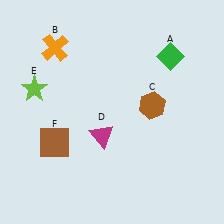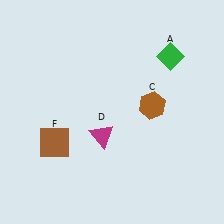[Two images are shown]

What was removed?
The lime star (E), the orange cross (B) were removed in Image 2.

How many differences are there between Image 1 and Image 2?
There are 2 differences between the two images.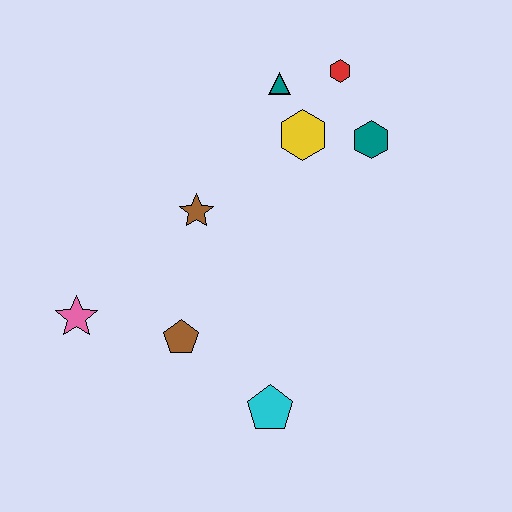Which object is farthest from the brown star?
The cyan pentagon is farthest from the brown star.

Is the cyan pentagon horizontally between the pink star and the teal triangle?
Yes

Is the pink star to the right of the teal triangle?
No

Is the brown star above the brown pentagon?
Yes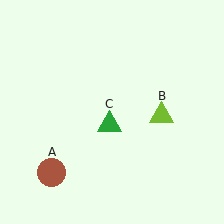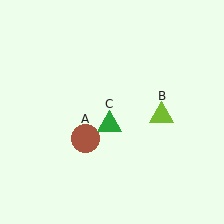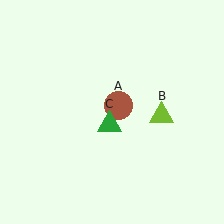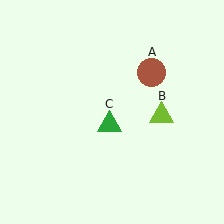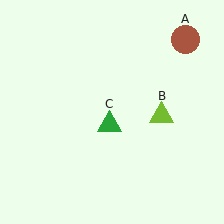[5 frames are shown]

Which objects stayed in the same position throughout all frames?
Lime triangle (object B) and green triangle (object C) remained stationary.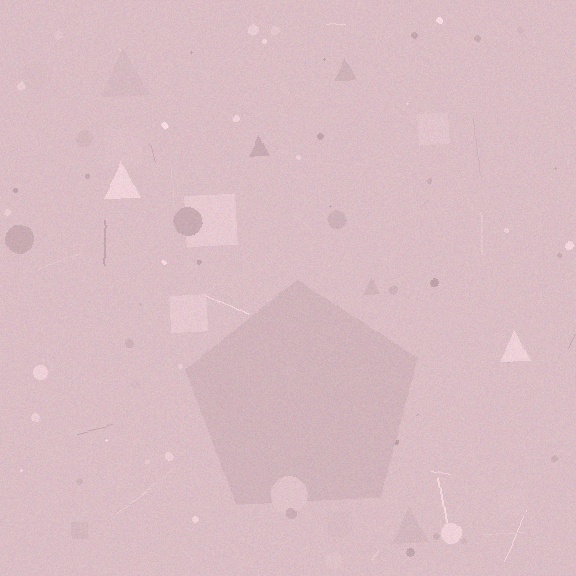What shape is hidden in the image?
A pentagon is hidden in the image.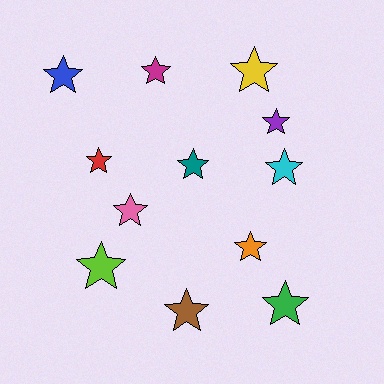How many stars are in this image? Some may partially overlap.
There are 12 stars.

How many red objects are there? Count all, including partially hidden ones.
There is 1 red object.